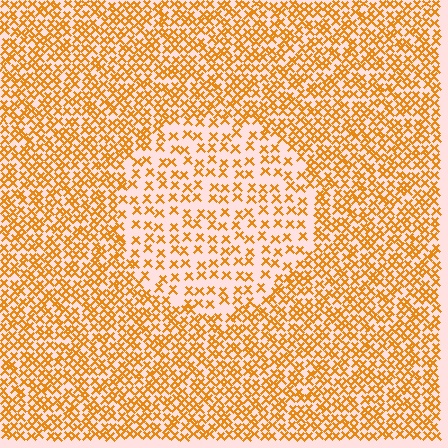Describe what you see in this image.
The image contains small orange elements arranged at two different densities. A circle-shaped region is visible where the elements are less densely packed than the surrounding area.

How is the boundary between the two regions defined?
The boundary is defined by a change in element density (approximately 2.1x ratio). All elements are the same color, size, and shape.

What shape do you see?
I see a circle.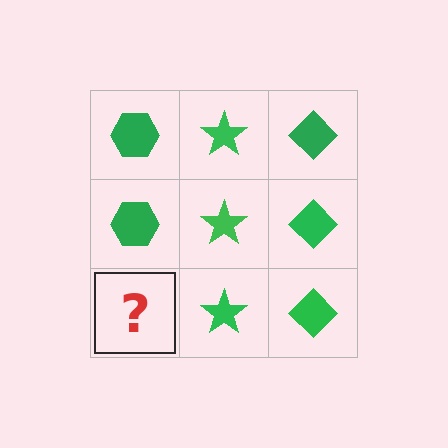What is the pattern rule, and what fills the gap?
The rule is that each column has a consistent shape. The gap should be filled with a green hexagon.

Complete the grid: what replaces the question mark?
The question mark should be replaced with a green hexagon.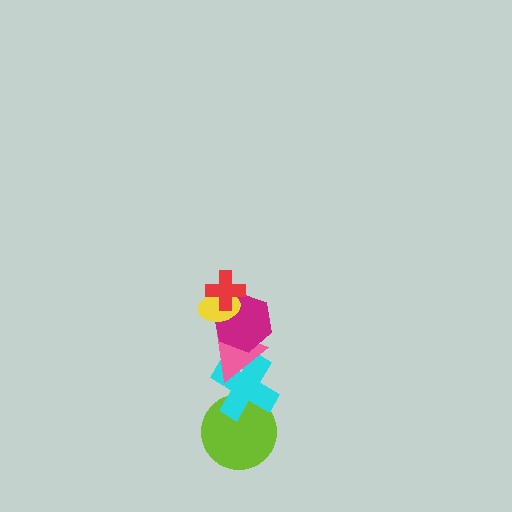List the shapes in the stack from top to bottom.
From top to bottom: the red cross, the yellow ellipse, the magenta hexagon, the pink triangle, the cyan cross, the lime circle.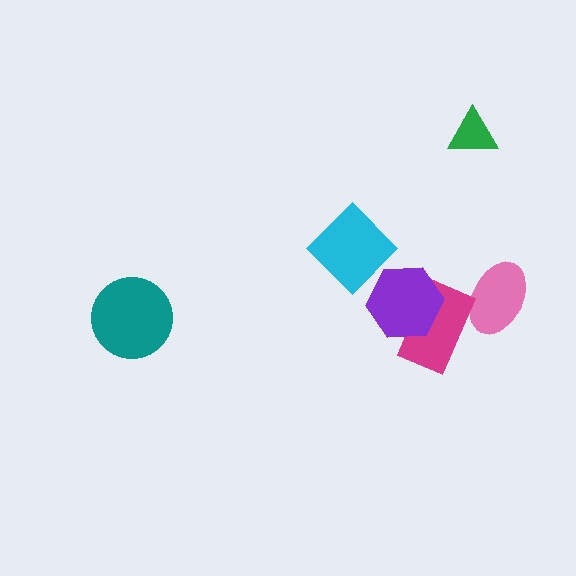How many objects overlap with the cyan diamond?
1 object overlaps with the cyan diamond.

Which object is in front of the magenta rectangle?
The purple hexagon is in front of the magenta rectangle.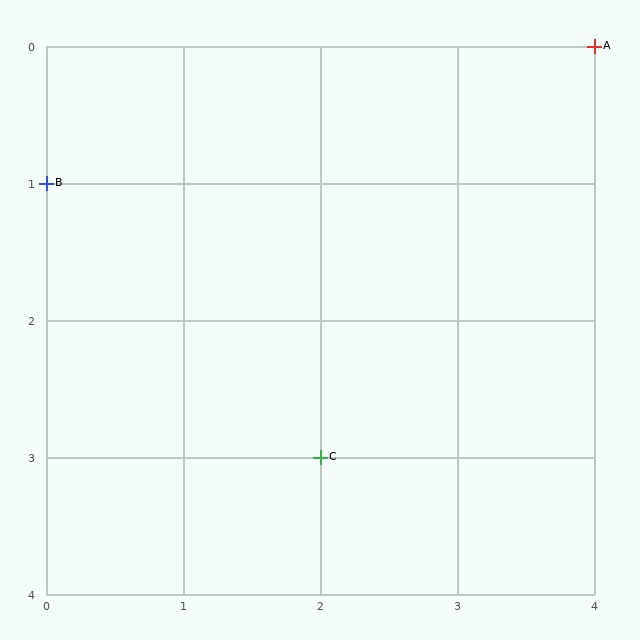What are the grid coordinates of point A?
Point A is at grid coordinates (4, 0).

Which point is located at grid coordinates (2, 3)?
Point C is at (2, 3).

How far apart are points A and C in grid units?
Points A and C are 2 columns and 3 rows apart (about 3.6 grid units diagonally).